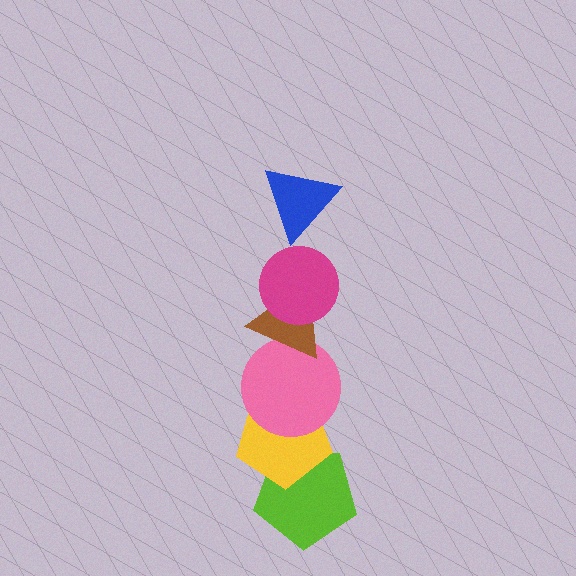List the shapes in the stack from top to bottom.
From top to bottom: the blue triangle, the magenta circle, the brown triangle, the pink circle, the yellow pentagon, the lime pentagon.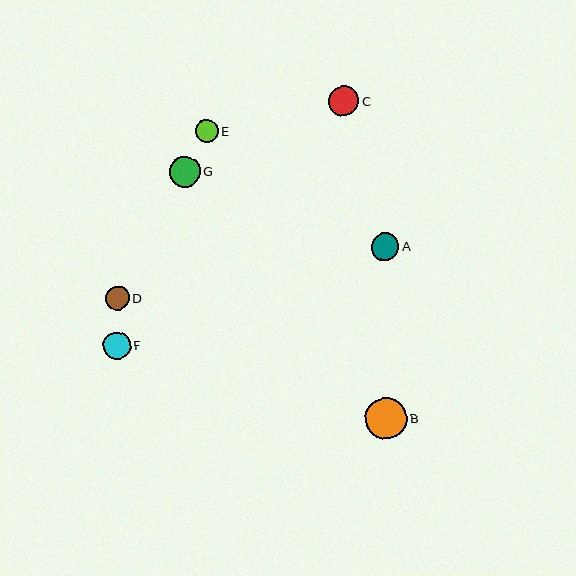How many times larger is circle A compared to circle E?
Circle A is approximately 1.2 times the size of circle E.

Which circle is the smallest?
Circle E is the smallest with a size of approximately 23 pixels.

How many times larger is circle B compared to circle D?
Circle B is approximately 1.7 times the size of circle D.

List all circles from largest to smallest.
From largest to smallest: B, G, C, A, F, D, E.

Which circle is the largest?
Circle B is the largest with a size of approximately 42 pixels.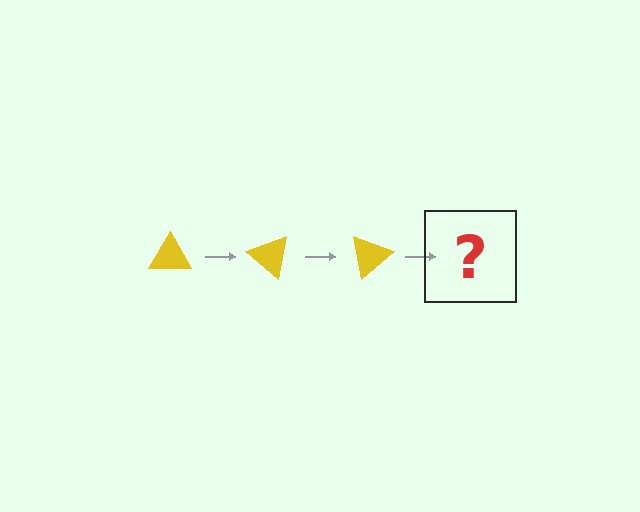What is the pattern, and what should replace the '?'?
The pattern is that the triangle rotates 40 degrees each step. The '?' should be a yellow triangle rotated 120 degrees.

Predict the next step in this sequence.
The next step is a yellow triangle rotated 120 degrees.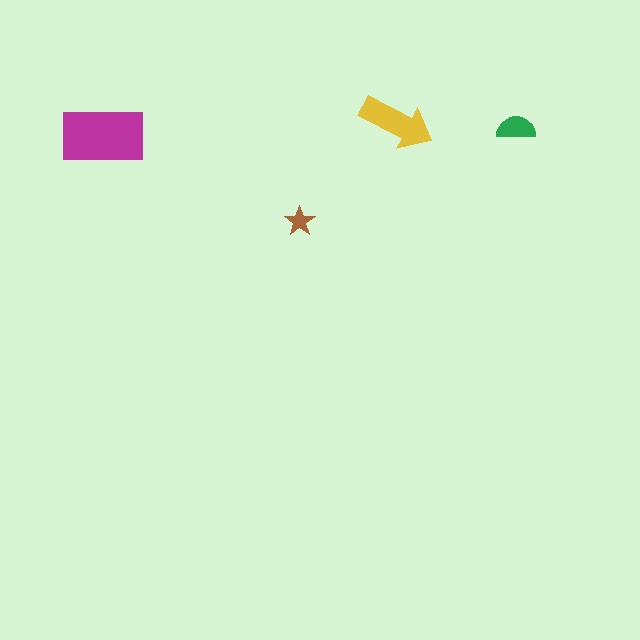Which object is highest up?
The yellow arrow is topmost.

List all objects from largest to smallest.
The magenta rectangle, the yellow arrow, the green semicircle, the brown star.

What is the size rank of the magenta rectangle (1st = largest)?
1st.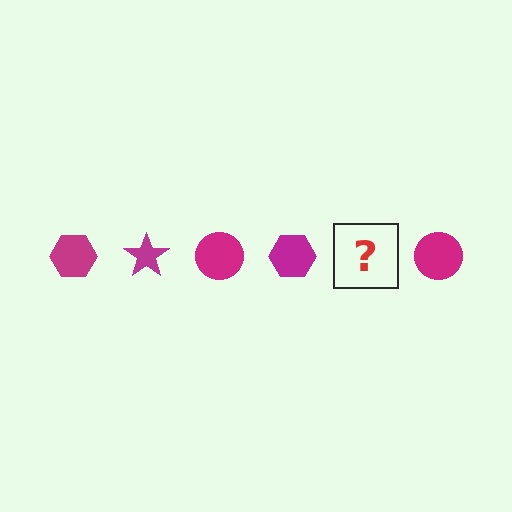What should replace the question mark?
The question mark should be replaced with a magenta star.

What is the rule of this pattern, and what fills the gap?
The rule is that the pattern cycles through hexagon, star, circle shapes in magenta. The gap should be filled with a magenta star.